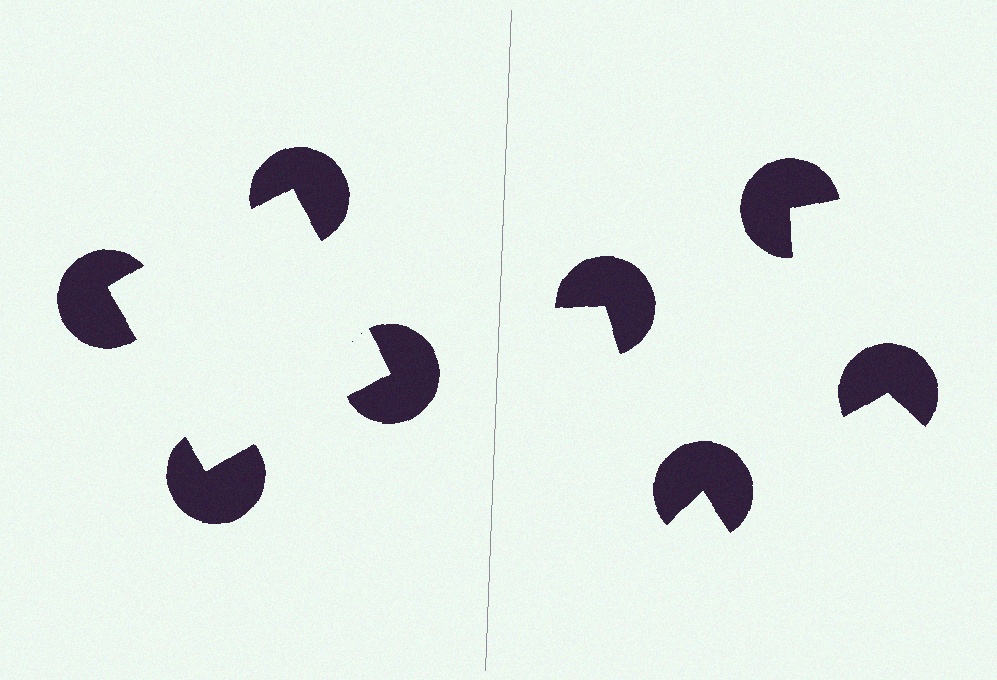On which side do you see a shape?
An illusory square appears on the left side. On the right side the wedge cuts are rotated, so no coherent shape forms.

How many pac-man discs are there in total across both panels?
8 — 4 on each side.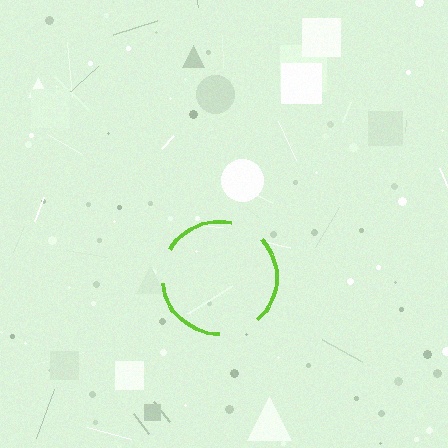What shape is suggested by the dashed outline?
The dashed outline suggests a circle.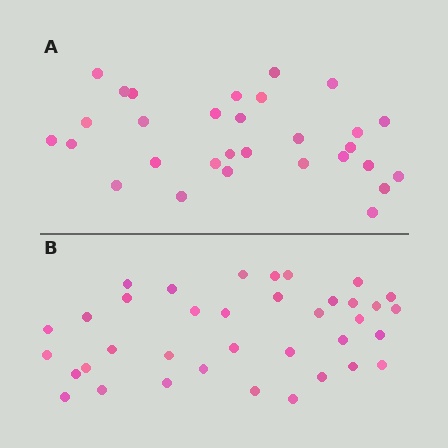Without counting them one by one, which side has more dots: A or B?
Region B (the bottom region) has more dots.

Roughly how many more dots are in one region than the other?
Region B has roughly 8 or so more dots than region A.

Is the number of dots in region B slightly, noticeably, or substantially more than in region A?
Region B has only slightly more — the two regions are fairly close. The ratio is roughly 1.2 to 1.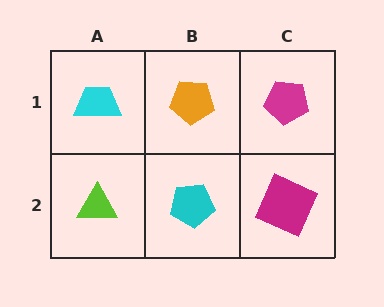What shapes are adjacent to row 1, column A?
A lime triangle (row 2, column A), an orange pentagon (row 1, column B).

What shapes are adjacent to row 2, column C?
A magenta pentagon (row 1, column C), a cyan pentagon (row 2, column B).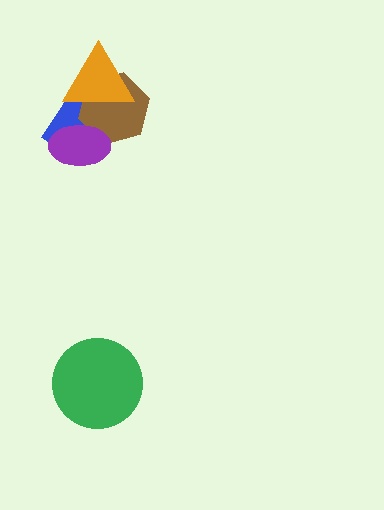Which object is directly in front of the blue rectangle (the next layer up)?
The brown hexagon is directly in front of the blue rectangle.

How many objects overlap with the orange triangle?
2 objects overlap with the orange triangle.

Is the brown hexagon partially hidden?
Yes, it is partially covered by another shape.